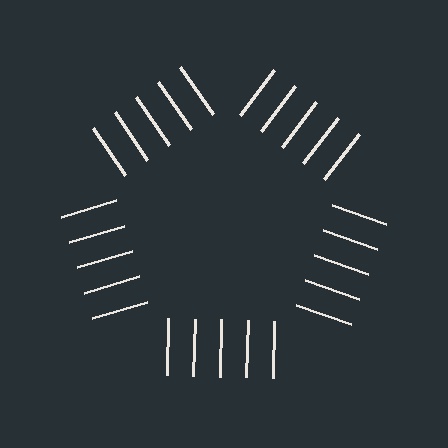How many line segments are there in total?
25 — 5 along each of the 5 edges.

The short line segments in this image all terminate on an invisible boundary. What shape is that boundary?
An illusory pentagon — the line segments terminate on its edges but no continuous stroke is drawn.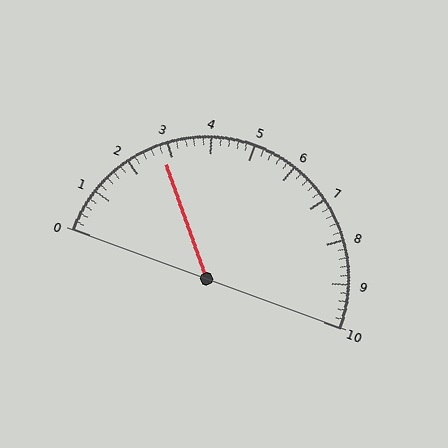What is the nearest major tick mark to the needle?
The nearest major tick mark is 3.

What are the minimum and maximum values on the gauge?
The gauge ranges from 0 to 10.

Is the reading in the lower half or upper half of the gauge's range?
The reading is in the lower half of the range (0 to 10).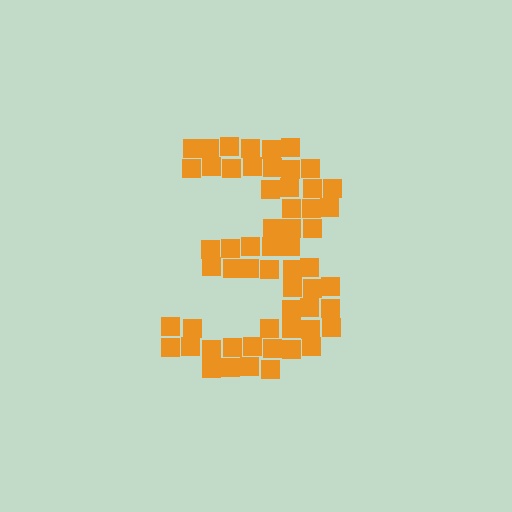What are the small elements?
The small elements are squares.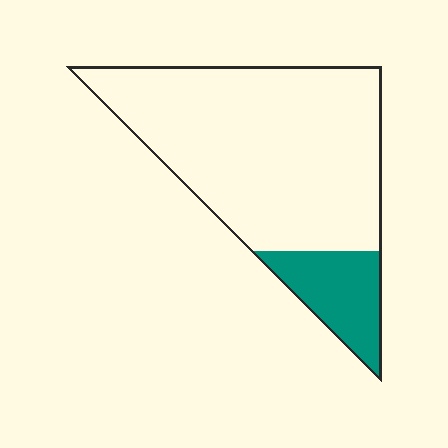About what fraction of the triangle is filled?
About one sixth (1/6).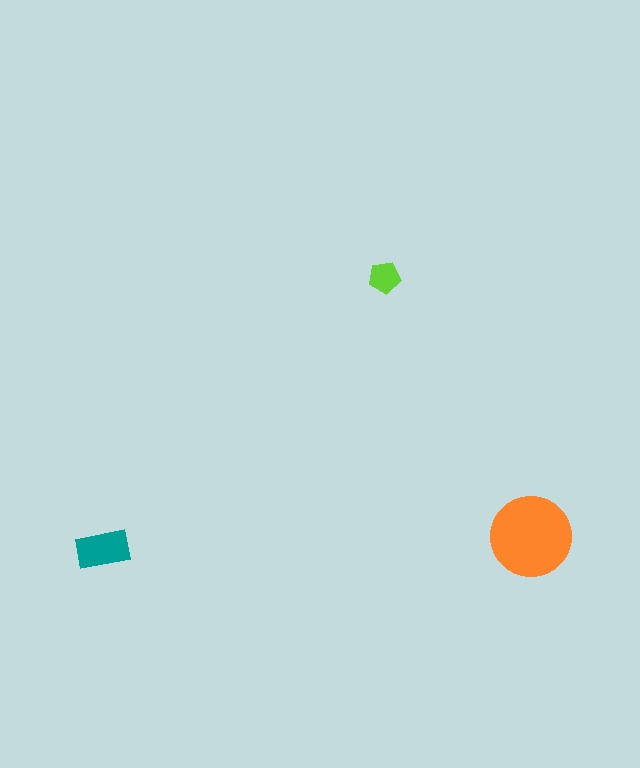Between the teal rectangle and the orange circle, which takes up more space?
The orange circle.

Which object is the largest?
The orange circle.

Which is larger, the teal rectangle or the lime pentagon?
The teal rectangle.